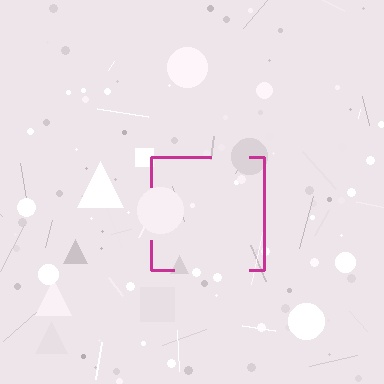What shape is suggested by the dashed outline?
The dashed outline suggests a square.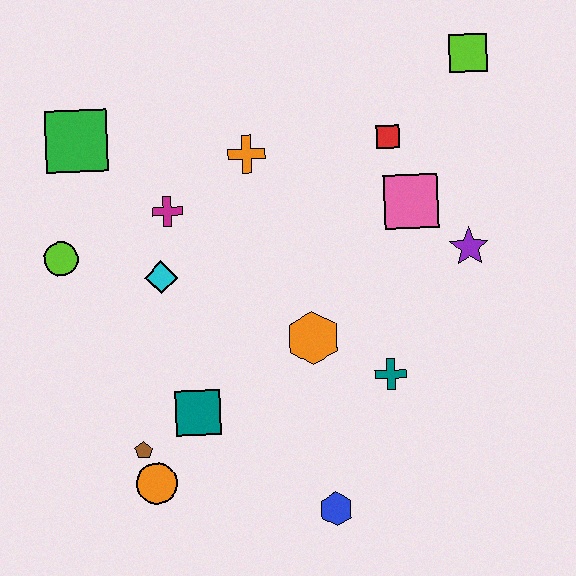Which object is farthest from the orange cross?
The blue hexagon is farthest from the orange cross.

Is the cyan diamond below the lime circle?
Yes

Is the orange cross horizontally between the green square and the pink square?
Yes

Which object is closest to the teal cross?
The orange hexagon is closest to the teal cross.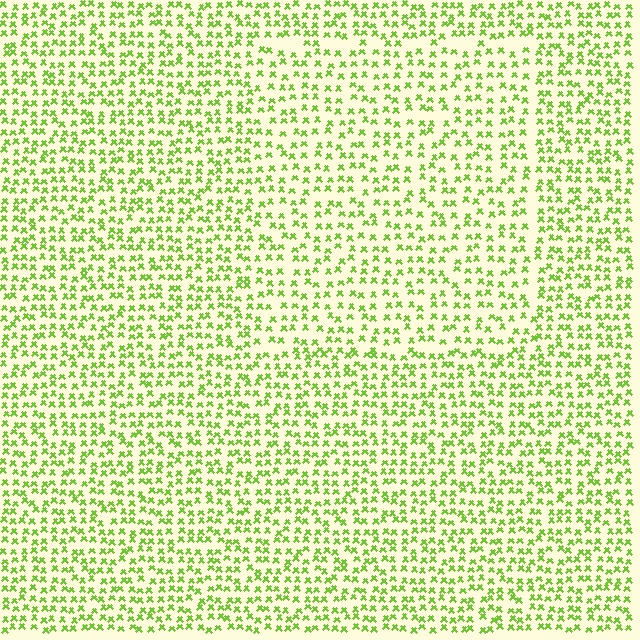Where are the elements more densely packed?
The elements are more densely packed outside the rectangle boundary.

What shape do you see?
I see a rectangle.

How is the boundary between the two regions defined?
The boundary is defined by a change in element density (approximately 1.4x ratio). All elements are the same color, size, and shape.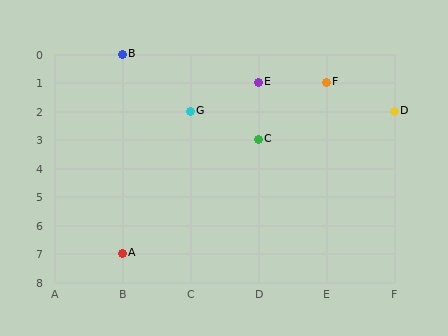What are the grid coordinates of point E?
Point E is at grid coordinates (D, 1).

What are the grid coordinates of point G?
Point G is at grid coordinates (C, 2).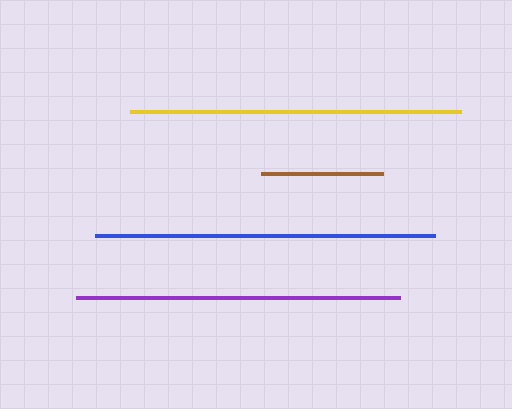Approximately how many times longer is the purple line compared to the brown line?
The purple line is approximately 2.7 times the length of the brown line.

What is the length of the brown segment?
The brown segment is approximately 122 pixels long.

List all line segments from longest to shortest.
From longest to shortest: blue, yellow, purple, brown.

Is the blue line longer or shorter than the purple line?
The blue line is longer than the purple line.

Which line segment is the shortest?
The brown line is the shortest at approximately 122 pixels.